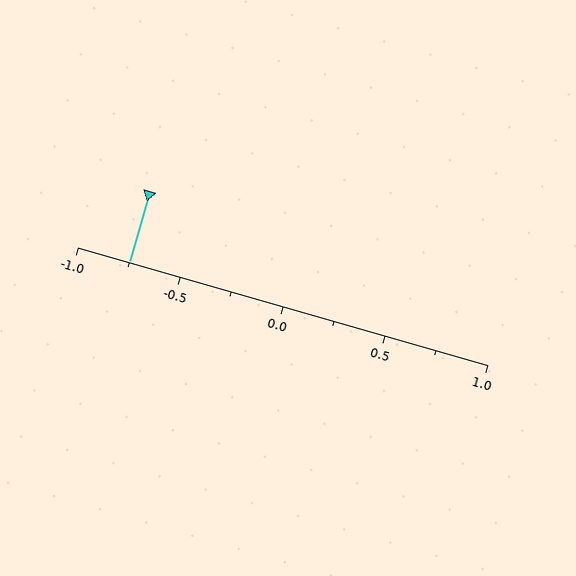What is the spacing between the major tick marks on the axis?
The major ticks are spaced 0.5 apart.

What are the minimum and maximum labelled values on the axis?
The axis runs from -1.0 to 1.0.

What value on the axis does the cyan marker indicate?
The marker indicates approximately -0.75.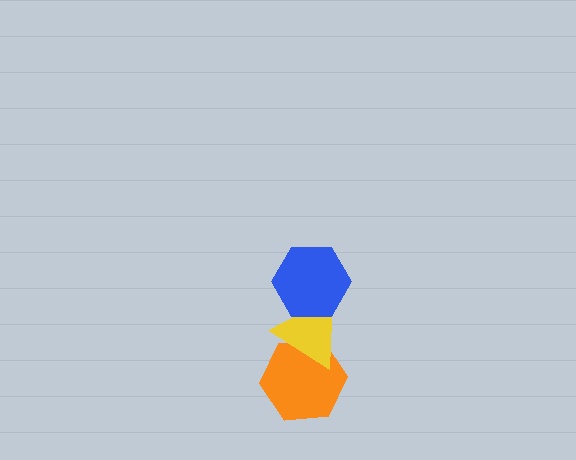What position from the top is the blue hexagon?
The blue hexagon is 1st from the top.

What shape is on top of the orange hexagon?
The yellow triangle is on top of the orange hexagon.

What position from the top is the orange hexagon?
The orange hexagon is 3rd from the top.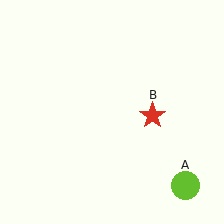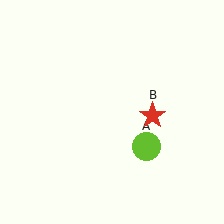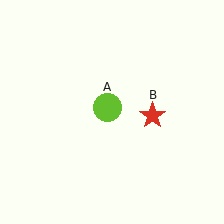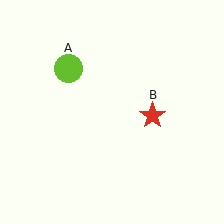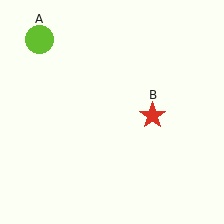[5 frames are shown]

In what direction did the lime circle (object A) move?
The lime circle (object A) moved up and to the left.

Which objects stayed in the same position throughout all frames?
Red star (object B) remained stationary.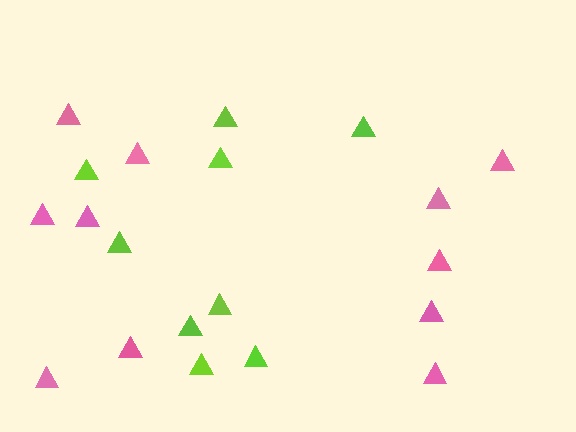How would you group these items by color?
There are 2 groups: one group of lime triangles (9) and one group of pink triangles (11).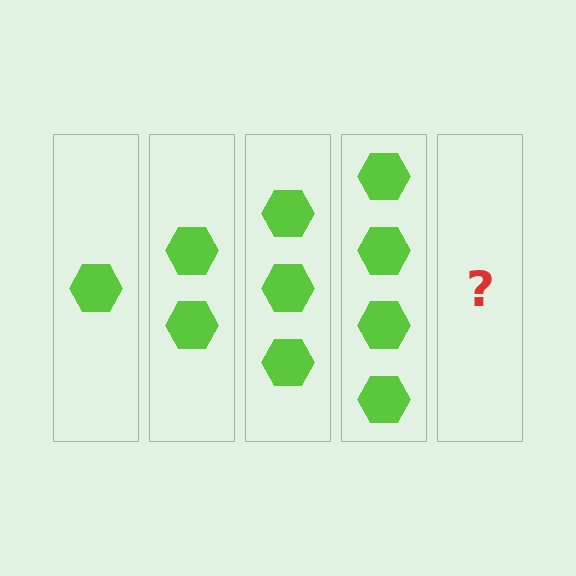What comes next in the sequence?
The next element should be 5 hexagons.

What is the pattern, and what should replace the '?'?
The pattern is that each step adds one more hexagon. The '?' should be 5 hexagons.